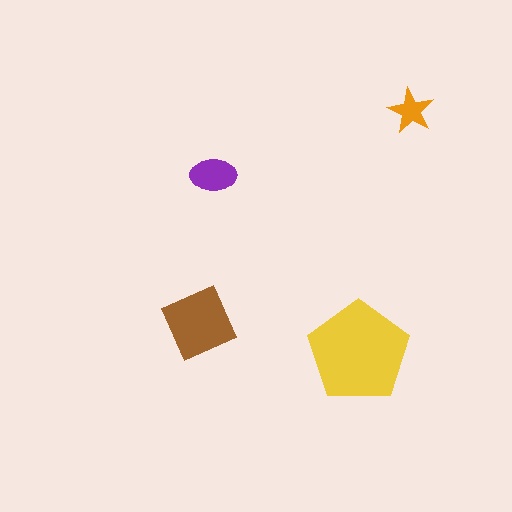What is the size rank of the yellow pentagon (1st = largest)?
1st.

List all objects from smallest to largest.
The orange star, the purple ellipse, the brown square, the yellow pentagon.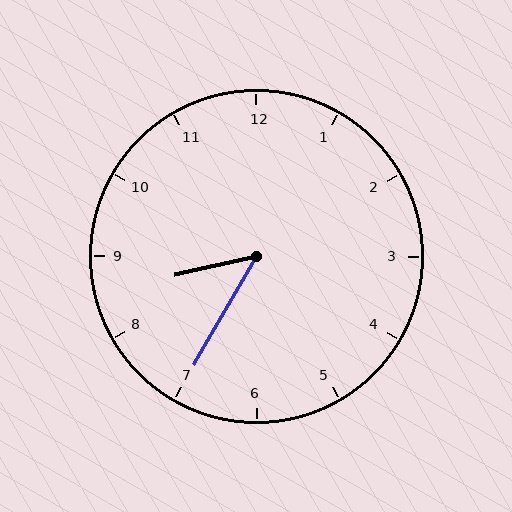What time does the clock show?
8:35.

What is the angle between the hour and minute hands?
Approximately 48 degrees.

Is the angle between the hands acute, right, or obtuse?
It is acute.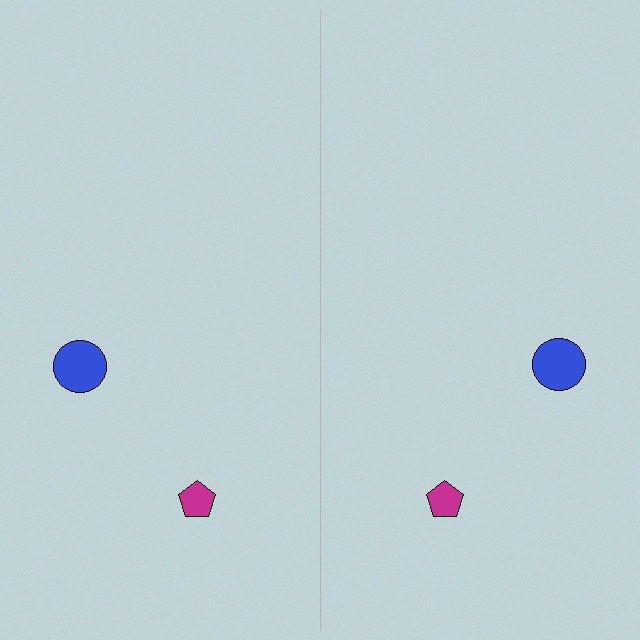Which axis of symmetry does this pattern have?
The pattern has a vertical axis of symmetry running through the center of the image.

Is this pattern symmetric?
Yes, this pattern has bilateral (reflection) symmetry.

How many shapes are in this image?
There are 4 shapes in this image.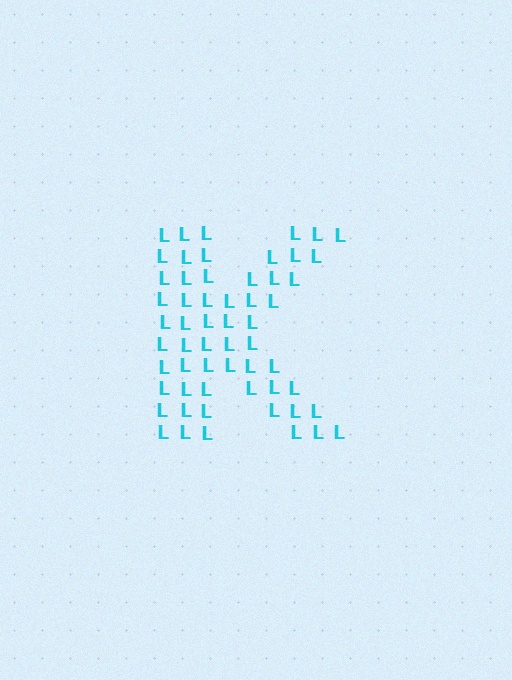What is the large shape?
The large shape is the letter K.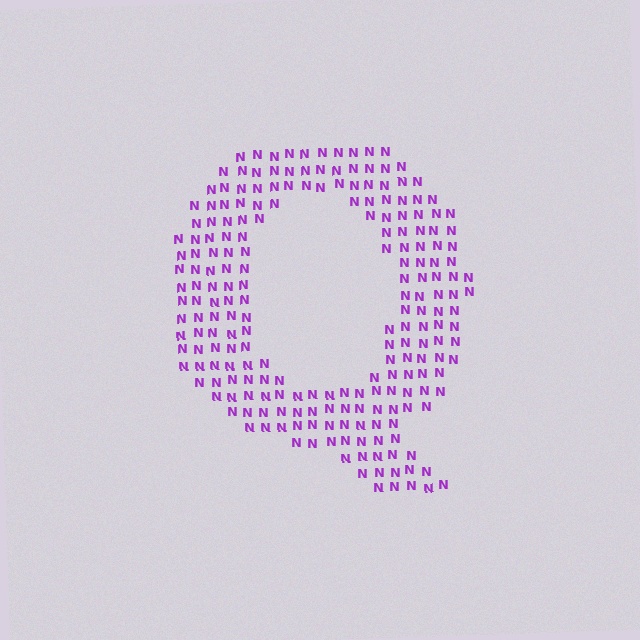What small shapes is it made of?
It is made of small letter N's.